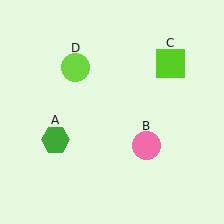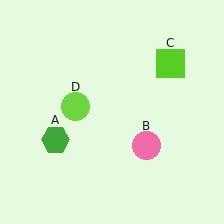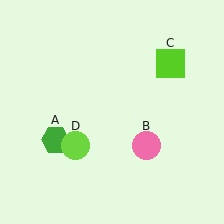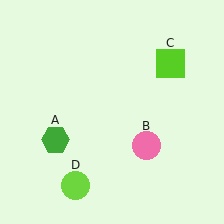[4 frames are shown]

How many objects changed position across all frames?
1 object changed position: lime circle (object D).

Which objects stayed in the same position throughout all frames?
Green hexagon (object A) and pink circle (object B) and lime square (object C) remained stationary.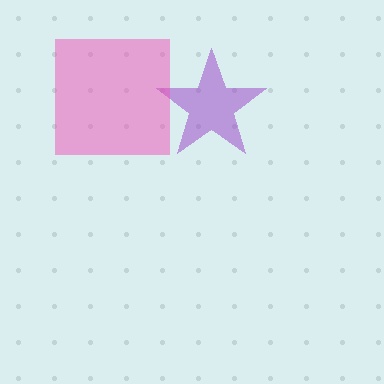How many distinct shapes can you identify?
There are 2 distinct shapes: a purple star, a pink square.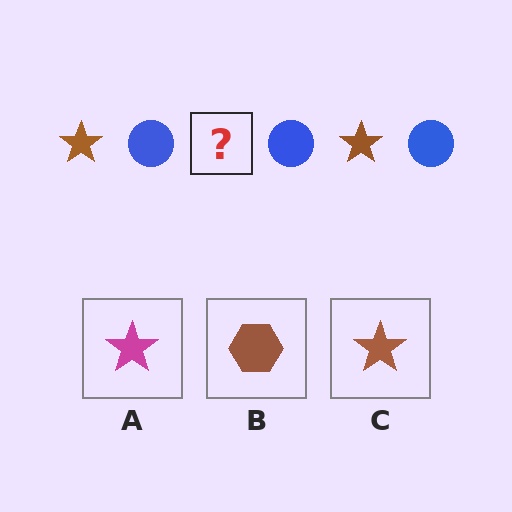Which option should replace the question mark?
Option C.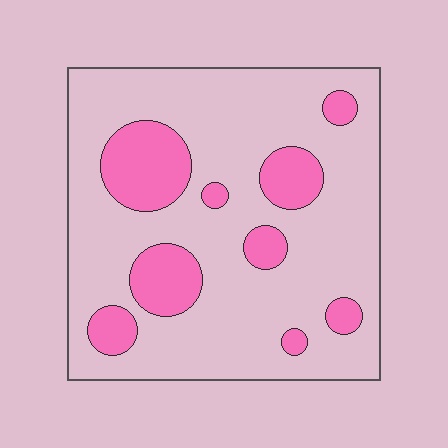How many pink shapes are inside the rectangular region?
9.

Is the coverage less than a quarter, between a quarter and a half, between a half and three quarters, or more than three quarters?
Less than a quarter.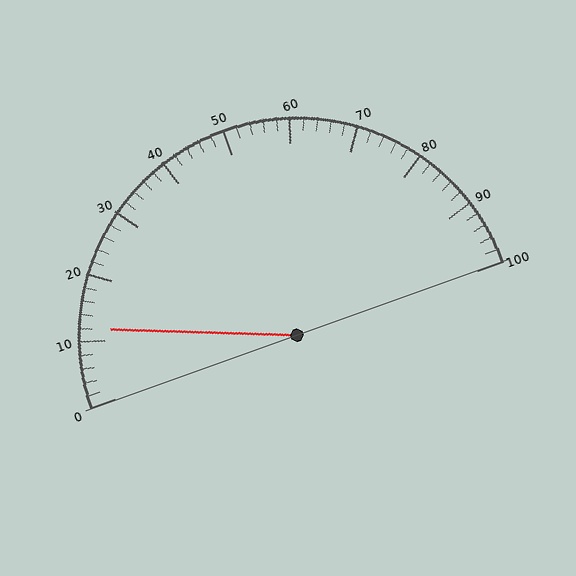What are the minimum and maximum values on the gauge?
The gauge ranges from 0 to 100.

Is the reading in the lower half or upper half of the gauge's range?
The reading is in the lower half of the range (0 to 100).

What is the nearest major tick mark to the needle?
The nearest major tick mark is 10.